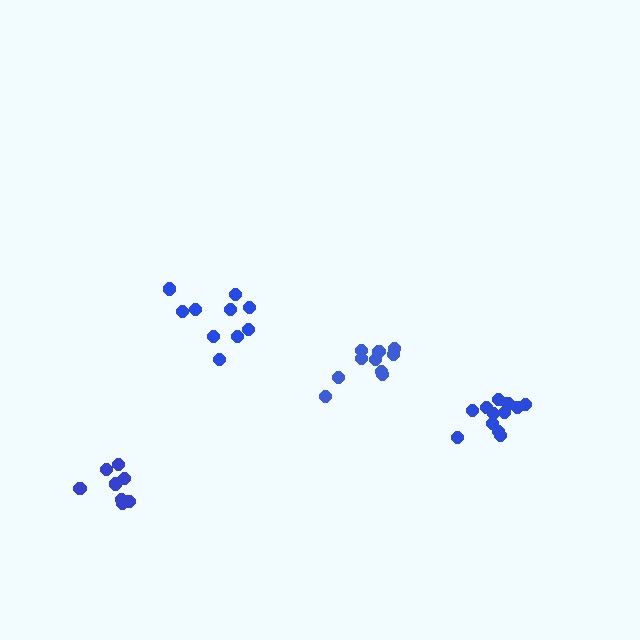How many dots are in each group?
Group 1: 10 dots, Group 2: 10 dots, Group 3: 9 dots, Group 4: 12 dots (41 total).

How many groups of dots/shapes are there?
There are 4 groups.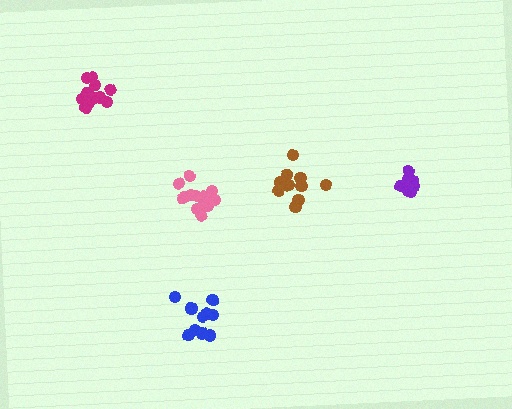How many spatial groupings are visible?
There are 5 spatial groupings.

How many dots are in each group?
Group 1: 12 dots, Group 2: 11 dots, Group 3: 12 dots, Group 4: 9 dots, Group 5: 13 dots (57 total).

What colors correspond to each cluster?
The clusters are colored: blue, brown, magenta, purple, pink.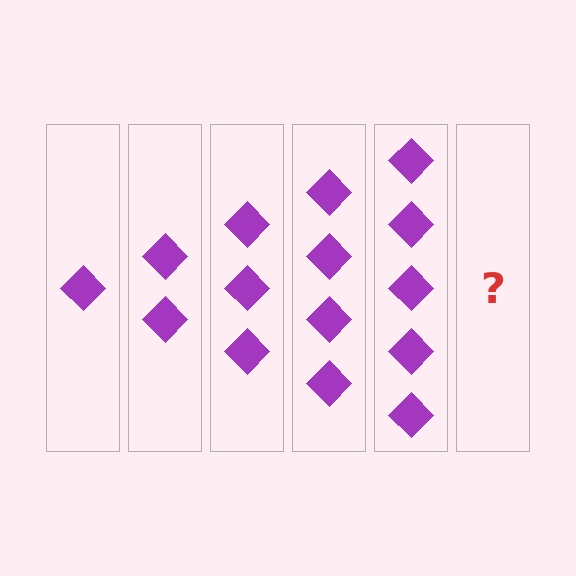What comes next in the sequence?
The next element should be 6 diamonds.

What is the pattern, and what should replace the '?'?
The pattern is that each step adds one more diamond. The '?' should be 6 diamonds.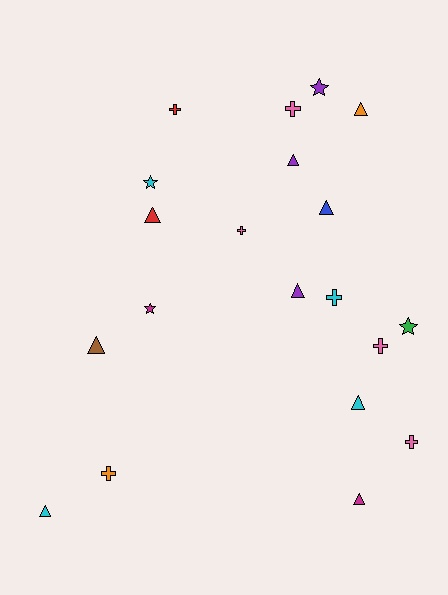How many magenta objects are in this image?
There are 2 magenta objects.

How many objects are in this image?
There are 20 objects.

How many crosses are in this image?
There are 7 crosses.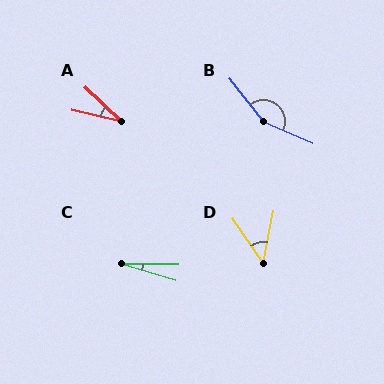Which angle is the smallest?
C, at approximately 17 degrees.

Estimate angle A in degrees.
Approximately 31 degrees.